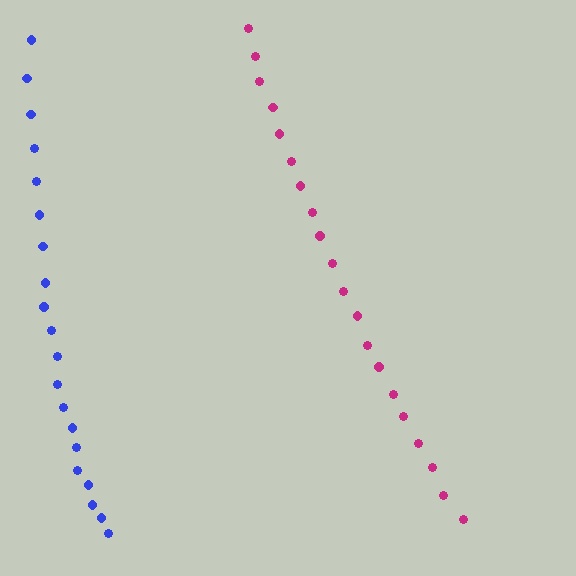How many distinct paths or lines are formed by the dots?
There are 2 distinct paths.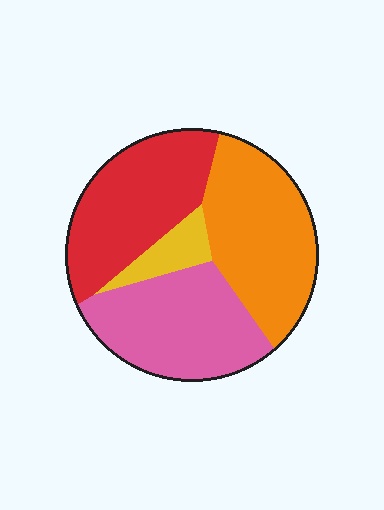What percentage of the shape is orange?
Orange covers roughly 35% of the shape.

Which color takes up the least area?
Yellow, at roughly 5%.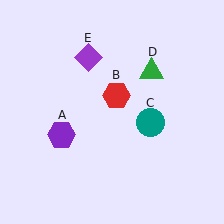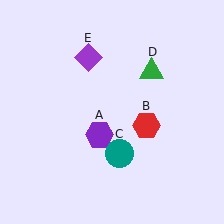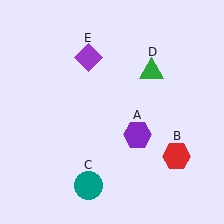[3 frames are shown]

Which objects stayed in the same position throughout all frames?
Green triangle (object D) and purple diamond (object E) remained stationary.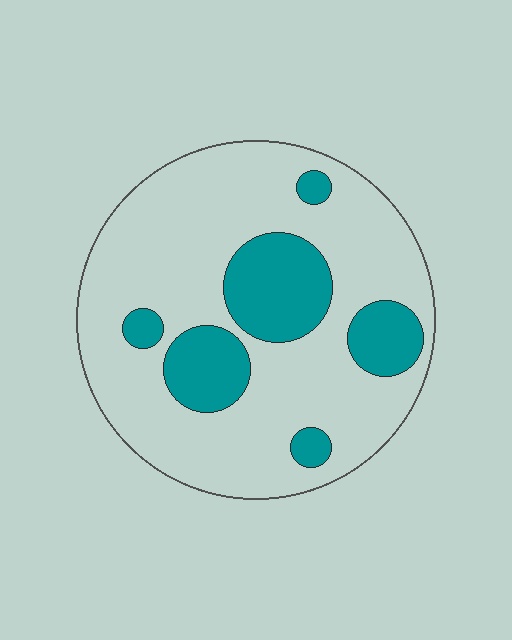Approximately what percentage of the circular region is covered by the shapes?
Approximately 25%.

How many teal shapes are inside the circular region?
6.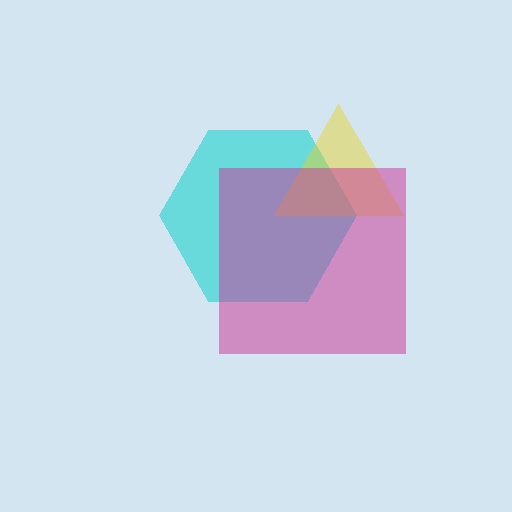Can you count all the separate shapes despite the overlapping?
Yes, there are 3 separate shapes.